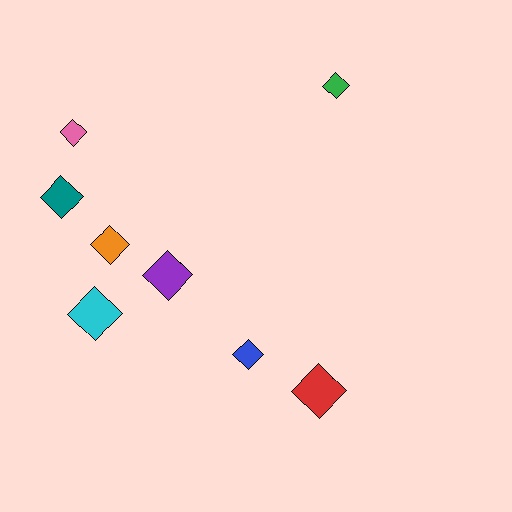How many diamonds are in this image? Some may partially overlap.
There are 8 diamonds.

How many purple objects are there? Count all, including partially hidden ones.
There is 1 purple object.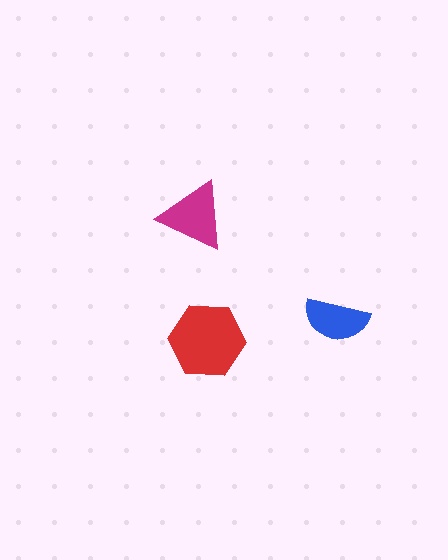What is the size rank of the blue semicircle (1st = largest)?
3rd.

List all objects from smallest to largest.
The blue semicircle, the magenta triangle, the red hexagon.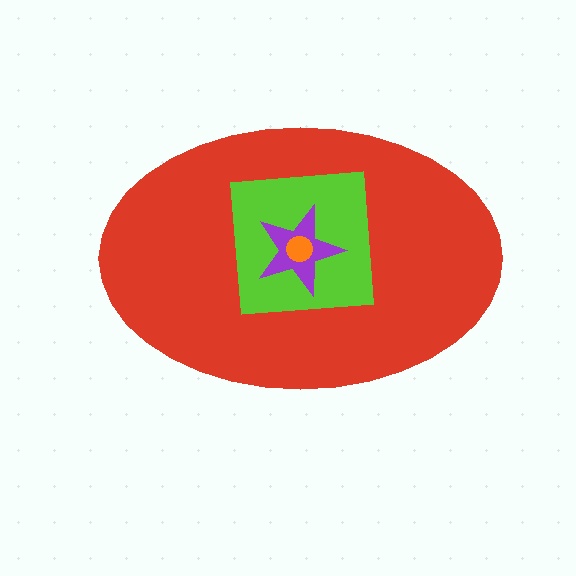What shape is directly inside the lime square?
The purple star.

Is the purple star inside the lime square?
Yes.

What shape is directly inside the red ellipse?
The lime square.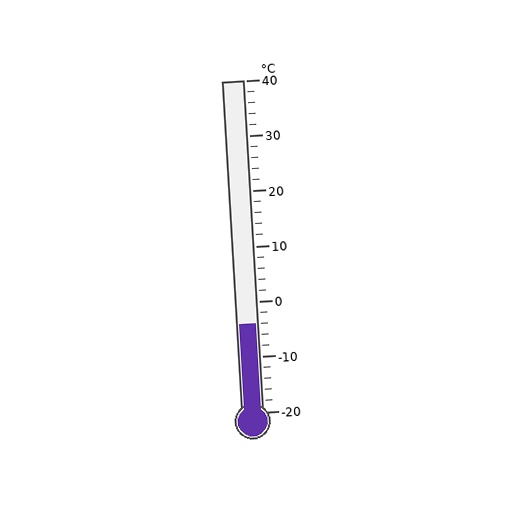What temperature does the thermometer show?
The thermometer shows approximately -4°C.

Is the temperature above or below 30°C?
The temperature is below 30°C.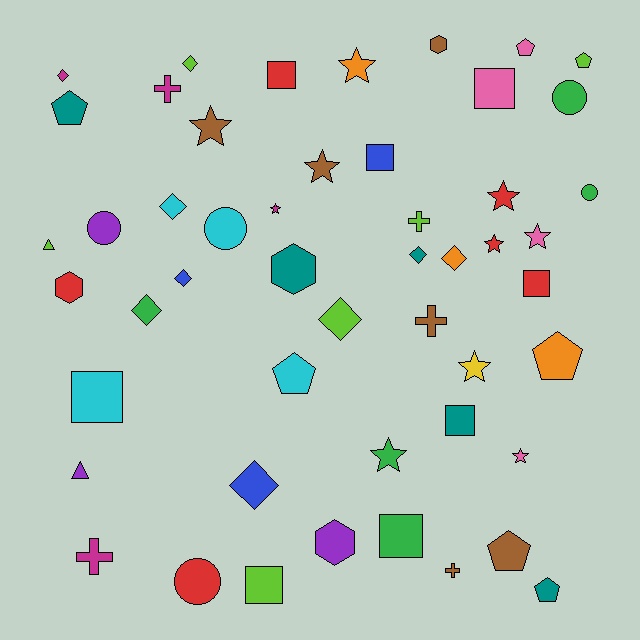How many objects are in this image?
There are 50 objects.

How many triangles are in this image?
There are 2 triangles.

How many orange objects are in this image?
There are 3 orange objects.